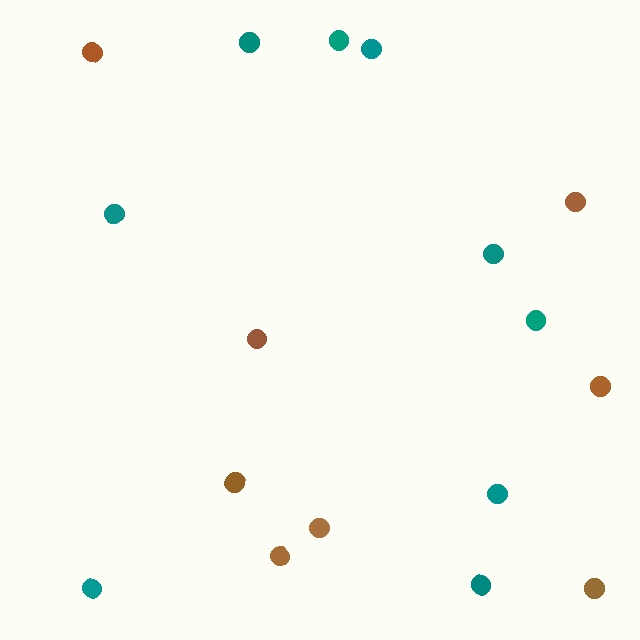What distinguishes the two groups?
There are 2 groups: one group of teal circles (9) and one group of brown circles (8).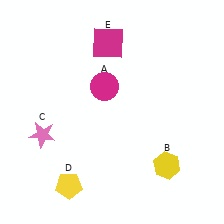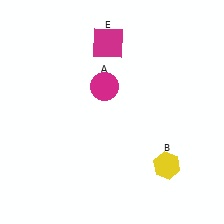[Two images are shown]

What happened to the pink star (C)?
The pink star (C) was removed in Image 2. It was in the bottom-left area of Image 1.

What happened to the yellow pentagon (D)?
The yellow pentagon (D) was removed in Image 2. It was in the bottom-left area of Image 1.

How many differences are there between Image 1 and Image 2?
There are 2 differences between the two images.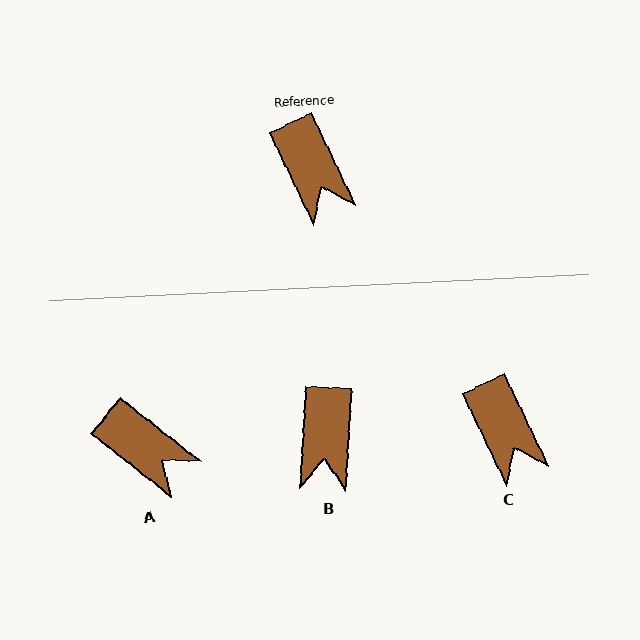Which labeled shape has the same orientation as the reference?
C.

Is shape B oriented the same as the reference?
No, it is off by about 28 degrees.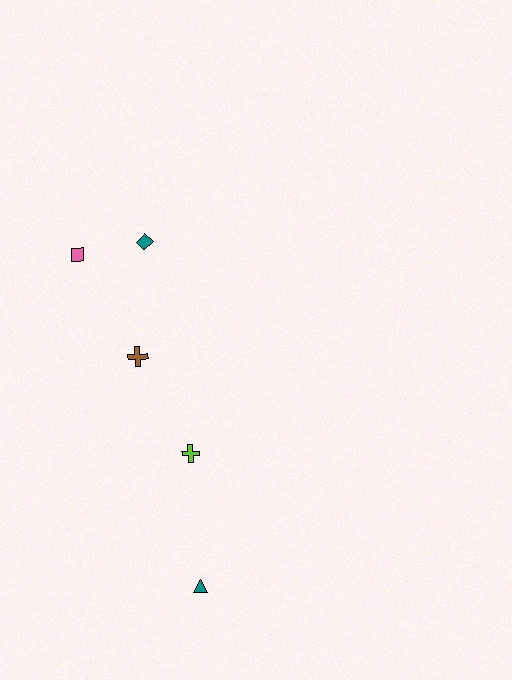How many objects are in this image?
There are 5 objects.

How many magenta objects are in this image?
There are no magenta objects.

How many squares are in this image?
There is 1 square.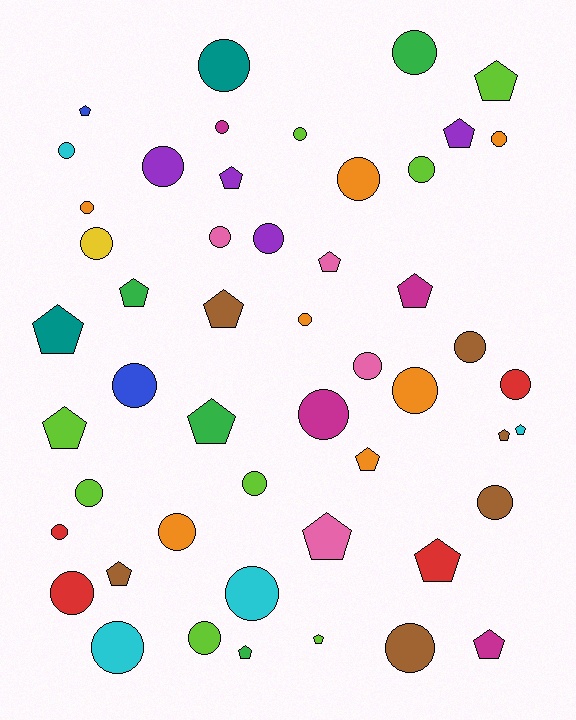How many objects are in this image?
There are 50 objects.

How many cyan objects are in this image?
There are 4 cyan objects.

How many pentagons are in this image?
There are 20 pentagons.